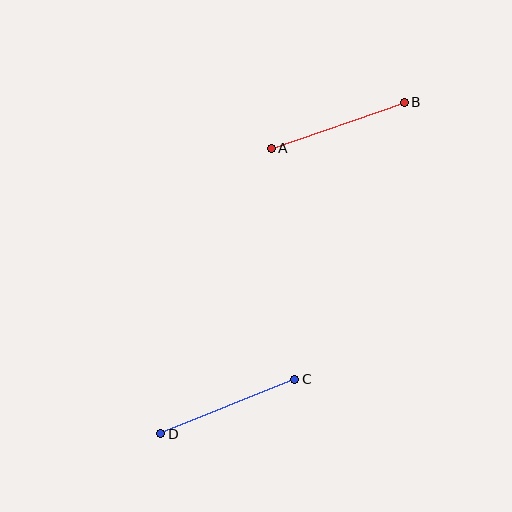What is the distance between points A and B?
The distance is approximately 141 pixels.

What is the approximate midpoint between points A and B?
The midpoint is at approximately (338, 125) pixels.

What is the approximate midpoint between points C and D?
The midpoint is at approximately (228, 406) pixels.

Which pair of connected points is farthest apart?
Points C and D are farthest apart.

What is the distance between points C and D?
The distance is approximately 145 pixels.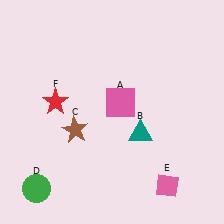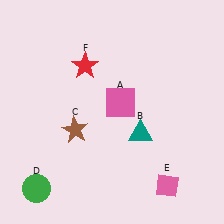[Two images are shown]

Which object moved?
The red star (F) moved up.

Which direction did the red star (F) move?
The red star (F) moved up.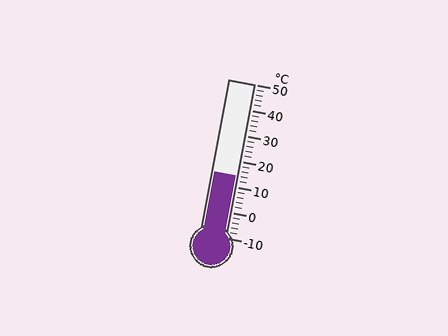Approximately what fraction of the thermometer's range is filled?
The thermometer is filled to approximately 40% of its range.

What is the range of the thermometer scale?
The thermometer scale ranges from -10°C to 50°C.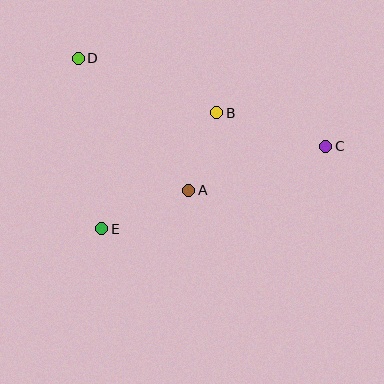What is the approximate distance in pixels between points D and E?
The distance between D and E is approximately 172 pixels.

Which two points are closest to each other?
Points A and B are closest to each other.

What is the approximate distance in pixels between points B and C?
The distance between B and C is approximately 114 pixels.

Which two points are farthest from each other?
Points C and D are farthest from each other.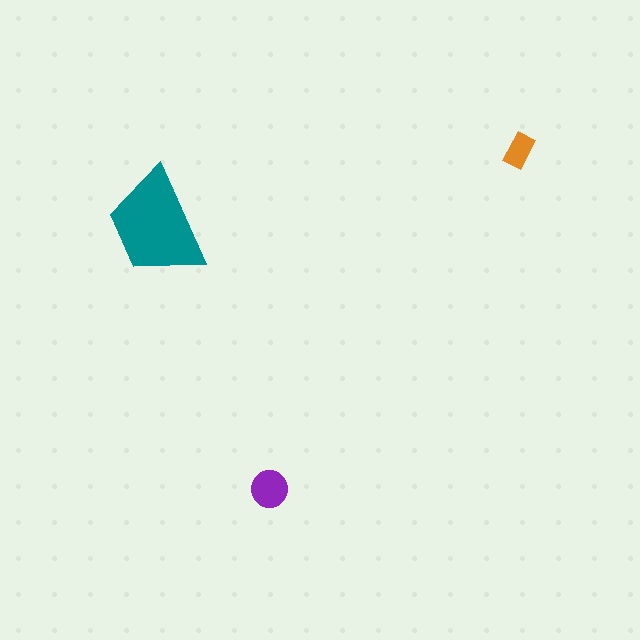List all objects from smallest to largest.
The orange rectangle, the purple circle, the teal trapezoid.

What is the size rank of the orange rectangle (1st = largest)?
3rd.